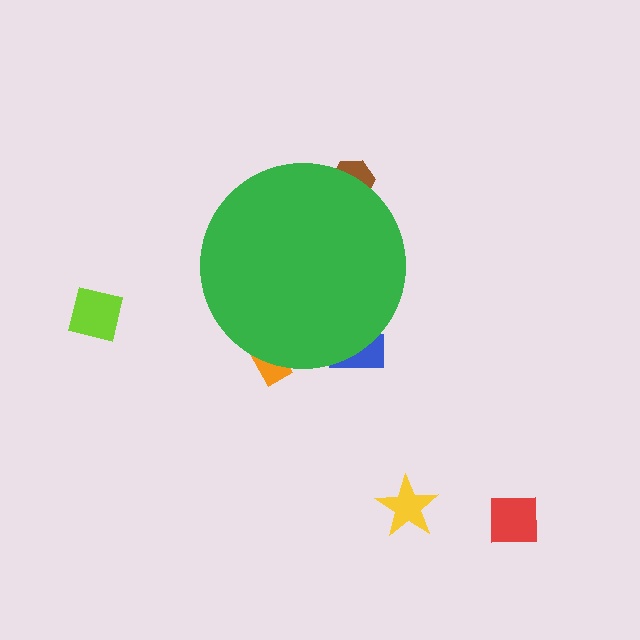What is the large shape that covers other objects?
A green circle.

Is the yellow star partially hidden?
No, the yellow star is fully visible.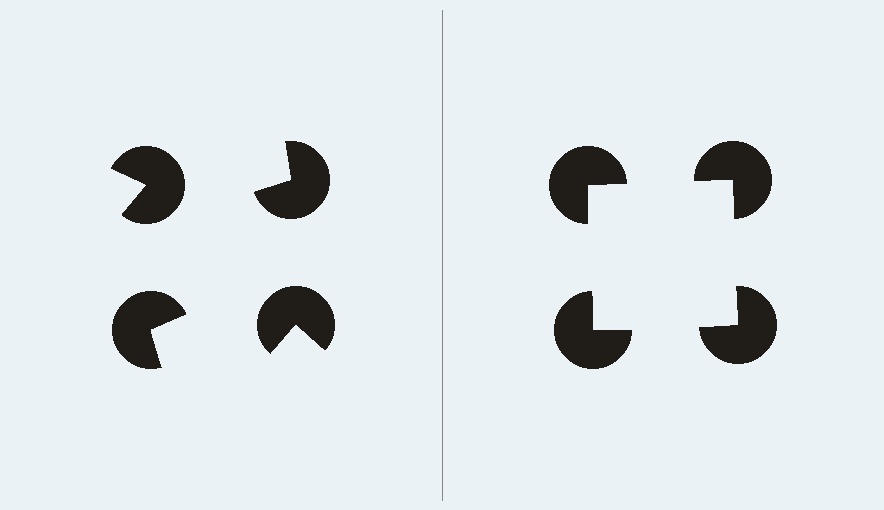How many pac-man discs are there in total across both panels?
8 — 4 on each side.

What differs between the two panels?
The pac-man discs are positioned identically on both sides; only the wedge orientations differ. On the right they align to a square; on the left they are misaligned.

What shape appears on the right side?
An illusory square.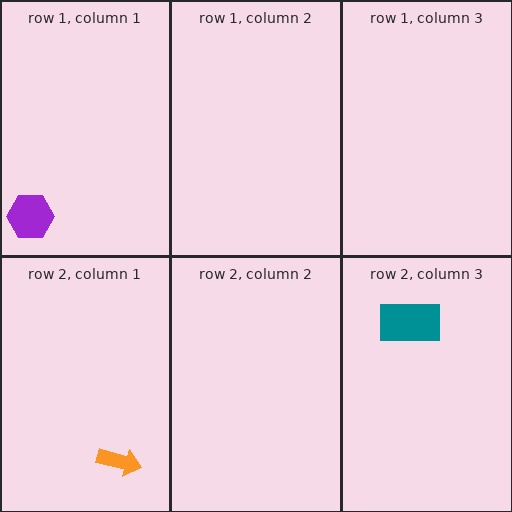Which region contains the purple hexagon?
The row 1, column 1 region.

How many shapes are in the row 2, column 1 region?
1.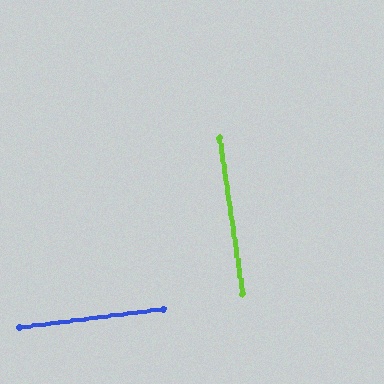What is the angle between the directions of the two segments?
Approximately 89 degrees.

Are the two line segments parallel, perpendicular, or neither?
Perpendicular — they meet at approximately 89°.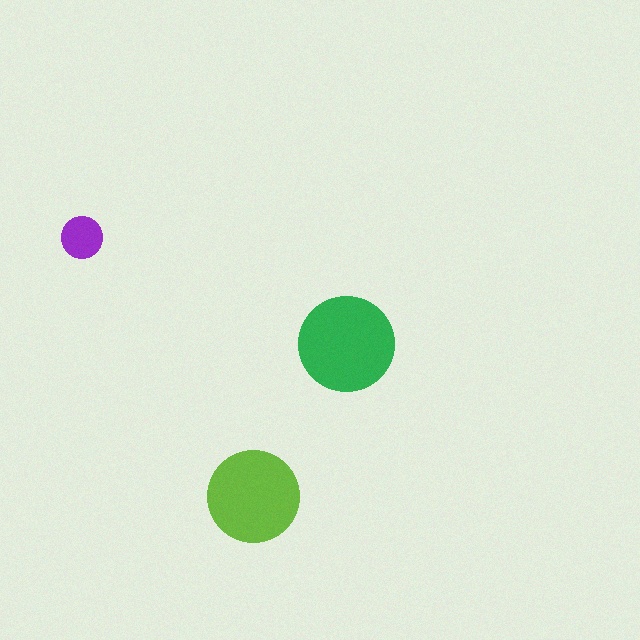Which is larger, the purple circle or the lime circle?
The lime one.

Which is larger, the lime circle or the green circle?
The green one.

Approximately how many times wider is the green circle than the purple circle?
About 2.5 times wider.